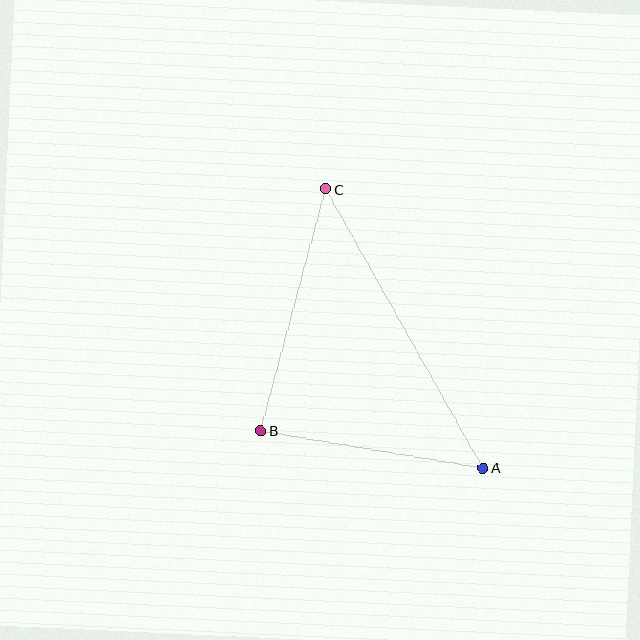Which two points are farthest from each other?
Points A and C are farthest from each other.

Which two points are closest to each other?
Points A and B are closest to each other.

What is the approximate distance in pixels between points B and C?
The distance between B and C is approximately 250 pixels.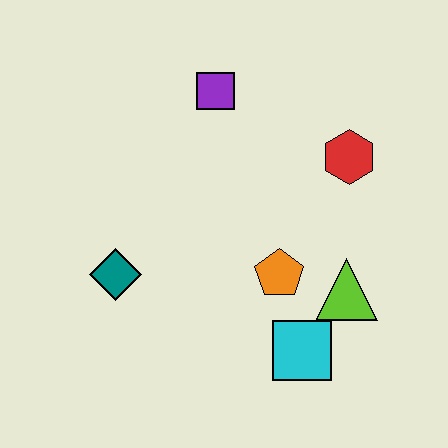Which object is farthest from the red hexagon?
The teal diamond is farthest from the red hexagon.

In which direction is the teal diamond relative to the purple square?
The teal diamond is below the purple square.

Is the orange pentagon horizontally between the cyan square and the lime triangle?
No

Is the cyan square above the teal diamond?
No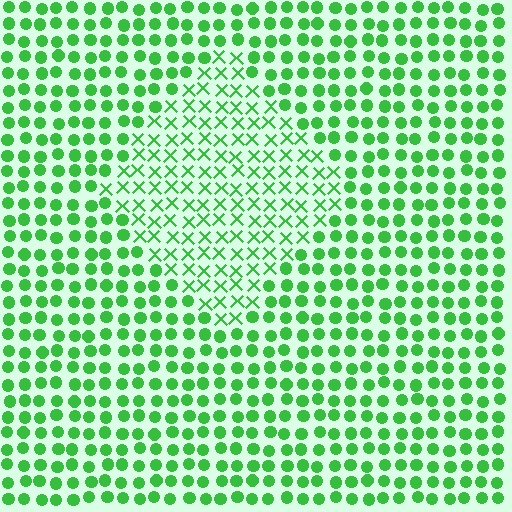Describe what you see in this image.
The image is filled with small green elements arranged in a uniform grid. A diamond-shaped region contains X marks, while the surrounding area contains circles. The boundary is defined purely by the change in element shape.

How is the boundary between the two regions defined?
The boundary is defined by a change in element shape: X marks inside vs. circles outside. All elements share the same color and spacing.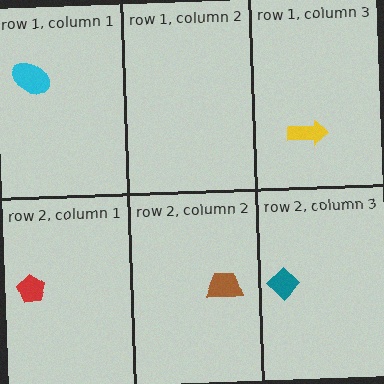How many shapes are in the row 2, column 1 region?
1.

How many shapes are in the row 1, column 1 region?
1.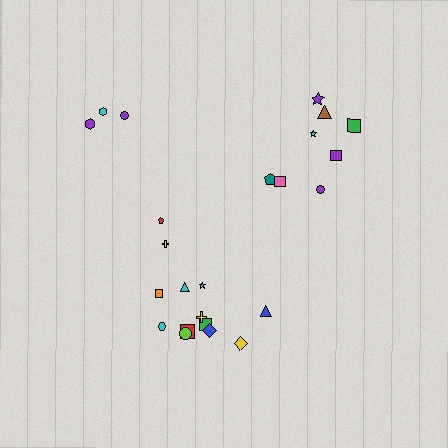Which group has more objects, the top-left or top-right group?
The top-right group.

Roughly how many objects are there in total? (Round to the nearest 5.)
Roughly 25 objects in total.